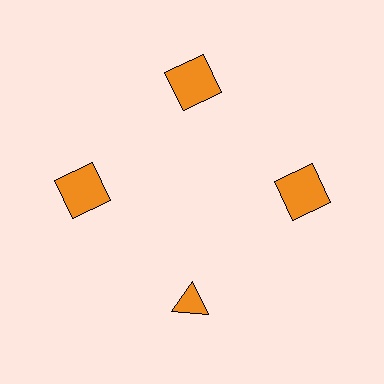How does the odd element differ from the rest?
It has a different shape: triangle instead of square.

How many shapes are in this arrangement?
There are 4 shapes arranged in a ring pattern.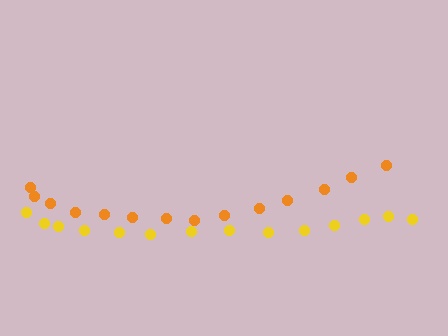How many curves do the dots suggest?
There are 2 distinct paths.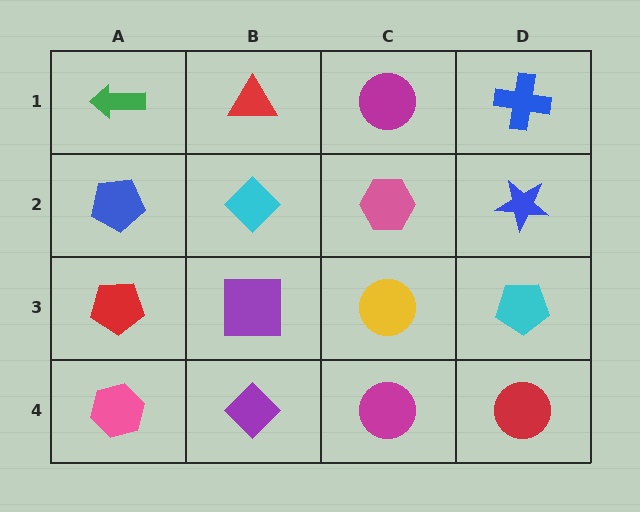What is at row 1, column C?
A magenta circle.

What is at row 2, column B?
A cyan diamond.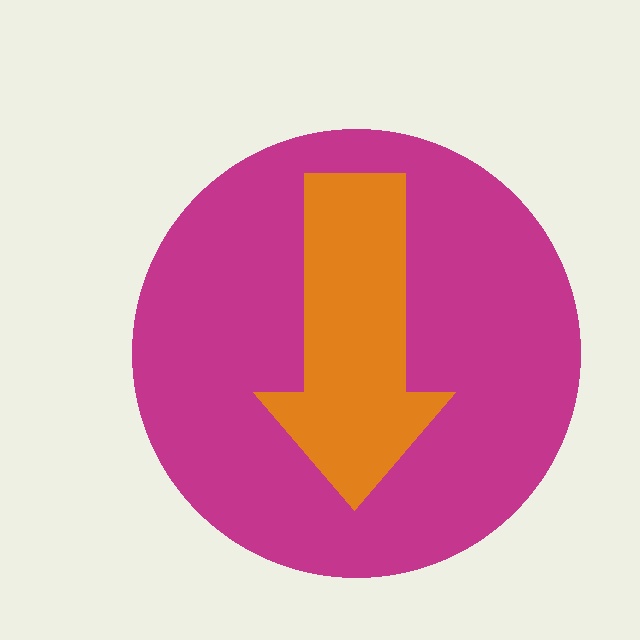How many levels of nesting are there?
2.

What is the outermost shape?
The magenta circle.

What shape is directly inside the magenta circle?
The orange arrow.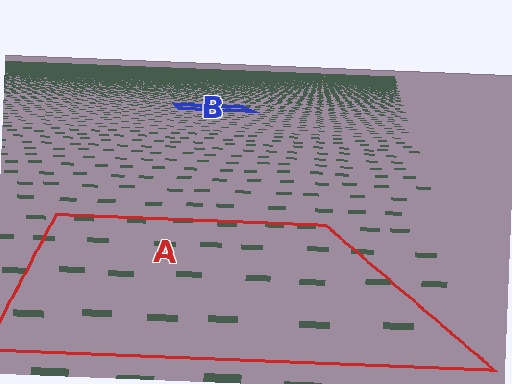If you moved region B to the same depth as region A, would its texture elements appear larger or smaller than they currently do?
They would appear larger. At a closer depth, the same texture elements are projected at a bigger on-screen size.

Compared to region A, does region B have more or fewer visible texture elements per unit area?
Region B has more texture elements per unit area — they are packed more densely because it is farther away.